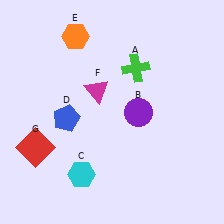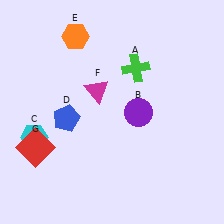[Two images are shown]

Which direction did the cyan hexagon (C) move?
The cyan hexagon (C) moved left.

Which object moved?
The cyan hexagon (C) moved left.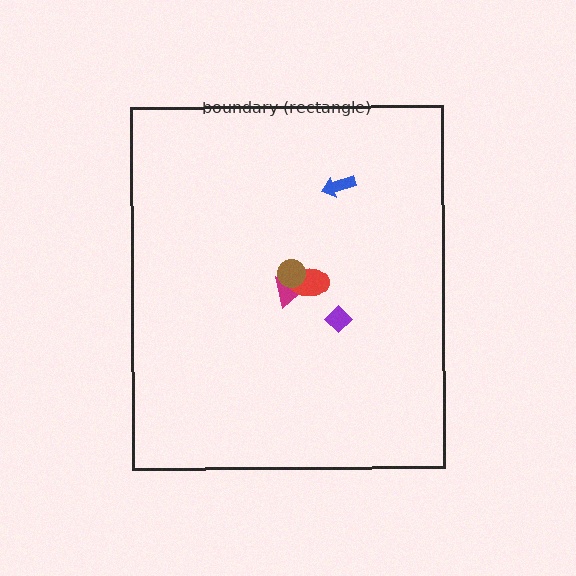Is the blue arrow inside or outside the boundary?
Inside.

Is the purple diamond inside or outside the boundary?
Inside.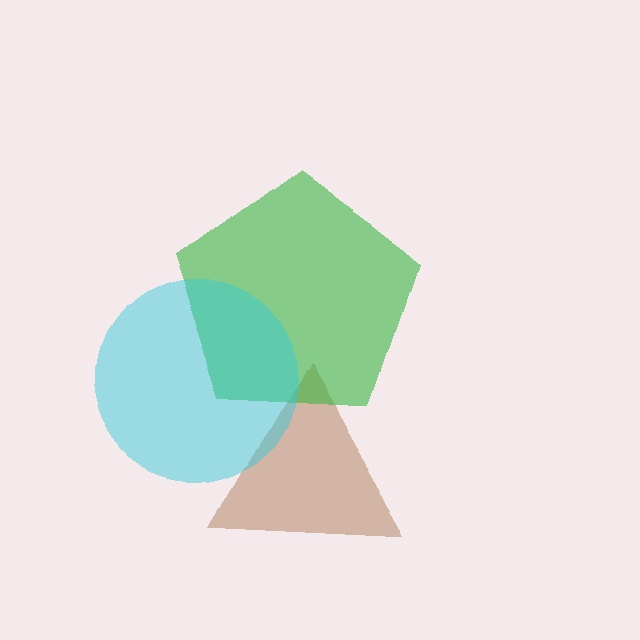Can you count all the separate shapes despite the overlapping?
Yes, there are 3 separate shapes.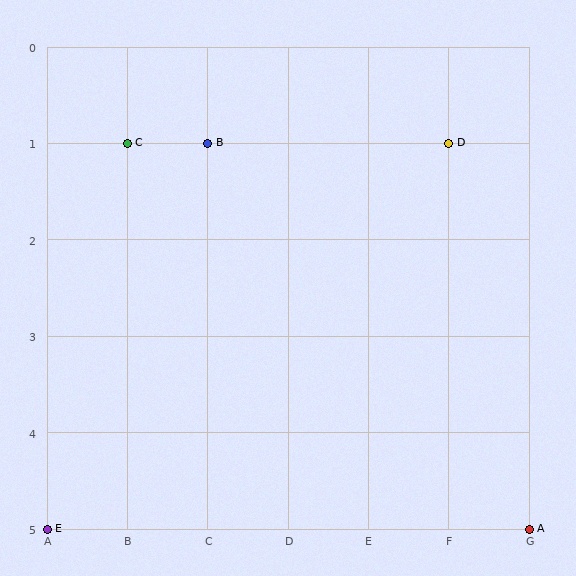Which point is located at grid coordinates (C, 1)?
Point B is at (C, 1).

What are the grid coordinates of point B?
Point B is at grid coordinates (C, 1).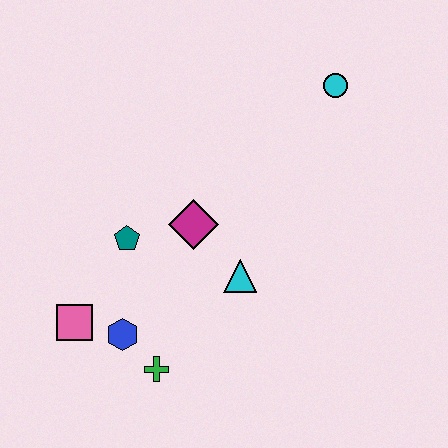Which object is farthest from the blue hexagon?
The cyan circle is farthest from the blue hexagon.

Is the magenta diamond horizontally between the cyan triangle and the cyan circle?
No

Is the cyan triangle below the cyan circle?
Yes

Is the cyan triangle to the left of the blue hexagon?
No